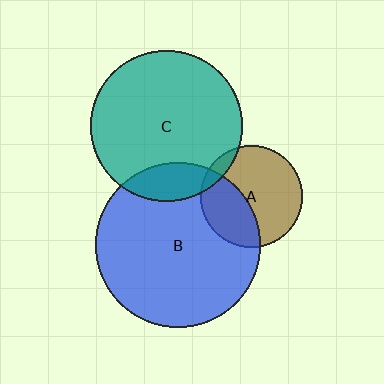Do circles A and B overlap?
Yes.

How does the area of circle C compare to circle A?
Approximately 2.2 times.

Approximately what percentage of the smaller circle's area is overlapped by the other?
Approximately 35%.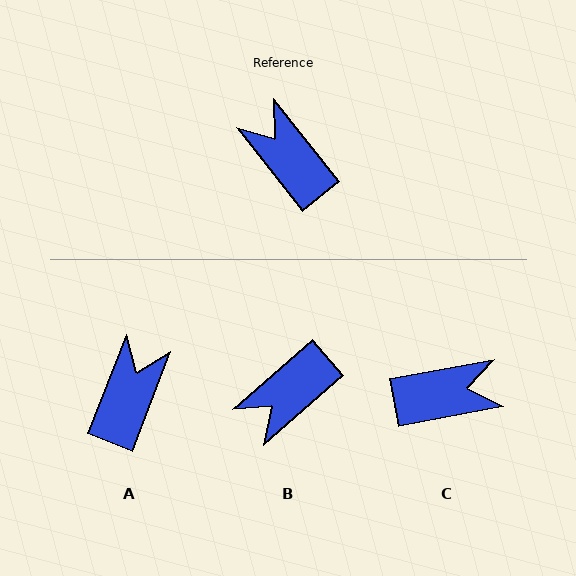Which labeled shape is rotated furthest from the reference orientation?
C, about 118 degrees away.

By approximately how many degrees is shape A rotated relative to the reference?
Approximately 59 degrees clockwise.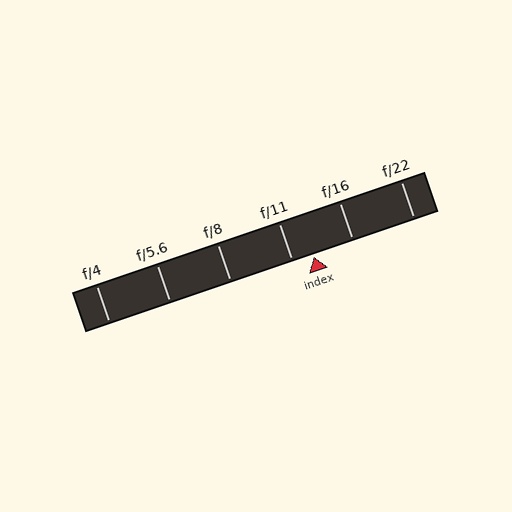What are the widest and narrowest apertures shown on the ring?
The widest aperture shown is f/4 and the narrowest is f/22.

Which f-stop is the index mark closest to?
The index mark is closest to f/11.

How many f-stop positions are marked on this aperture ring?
There are 6 f-stop positions marked.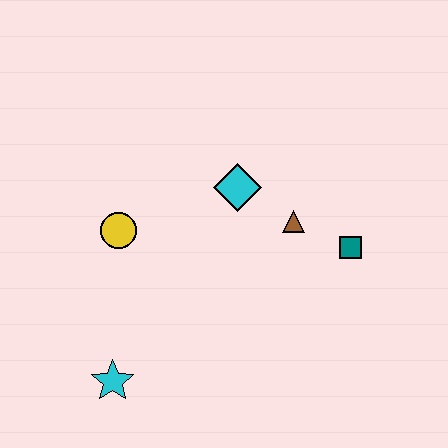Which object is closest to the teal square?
The brown triangle is closest to the teal square.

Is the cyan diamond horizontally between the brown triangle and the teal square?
No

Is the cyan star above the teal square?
No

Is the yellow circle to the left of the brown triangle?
Yes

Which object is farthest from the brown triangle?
The cyan star is farthest from the brown triangle.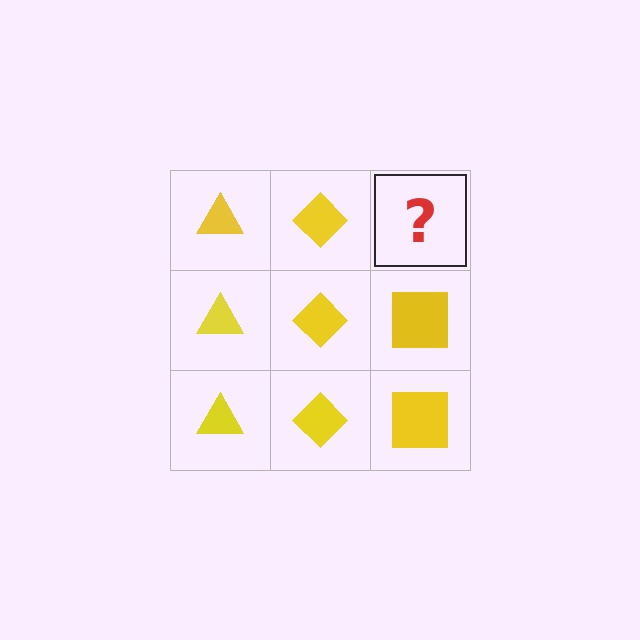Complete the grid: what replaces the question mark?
The question mark should be replaced with a yellow square.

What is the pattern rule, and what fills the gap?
The rule is that each column has a consistent shape. The gap should be filled with a yellow square.